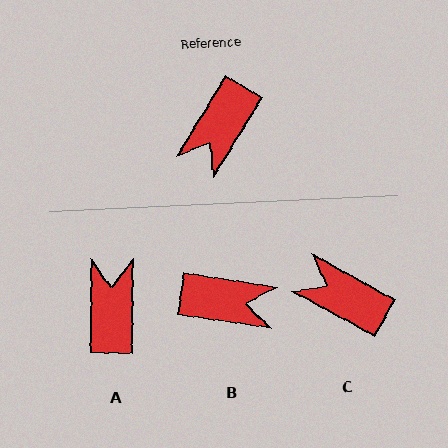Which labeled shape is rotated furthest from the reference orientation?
A, about 149 degrees away.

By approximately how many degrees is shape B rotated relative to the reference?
Approximately 112 degrees counter-clockwise.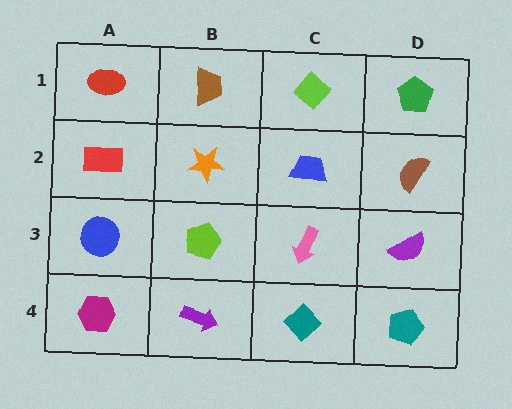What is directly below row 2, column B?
A lime pentagon.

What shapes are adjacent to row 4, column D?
A purple semicircle (row 3, column D), a teal diamond (row 4, column C).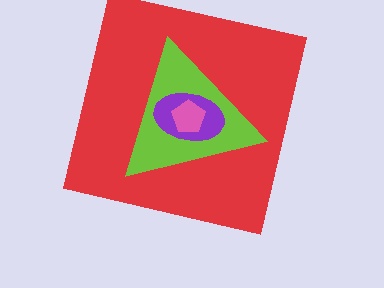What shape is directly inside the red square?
The lime triangle.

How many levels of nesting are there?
4.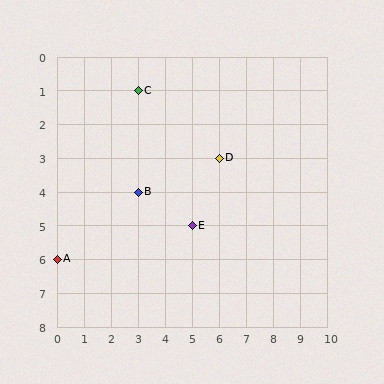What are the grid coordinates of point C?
Point C is at grid coordinates (3, 1).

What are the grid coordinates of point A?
Point A is at grid coordinates (0, 6).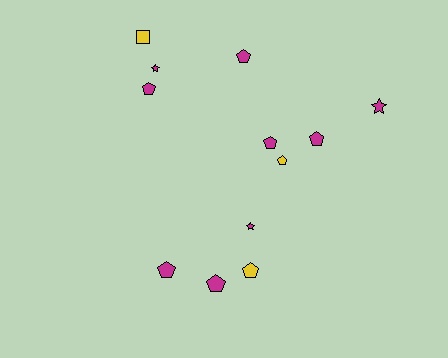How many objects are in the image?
There are 12 objects.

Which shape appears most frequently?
Pentagon, with 8 objects.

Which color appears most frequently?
Magenta, with 9 objects.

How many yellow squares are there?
There is 1 yellow square.